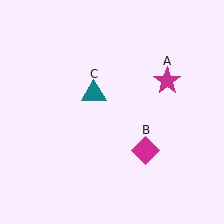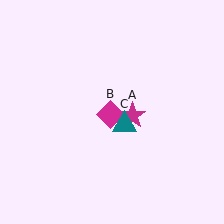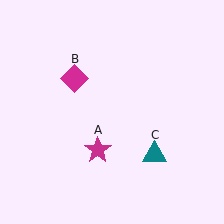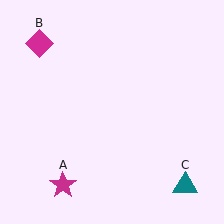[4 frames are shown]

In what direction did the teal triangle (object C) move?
The teal triangle (object C) moved down and to the right.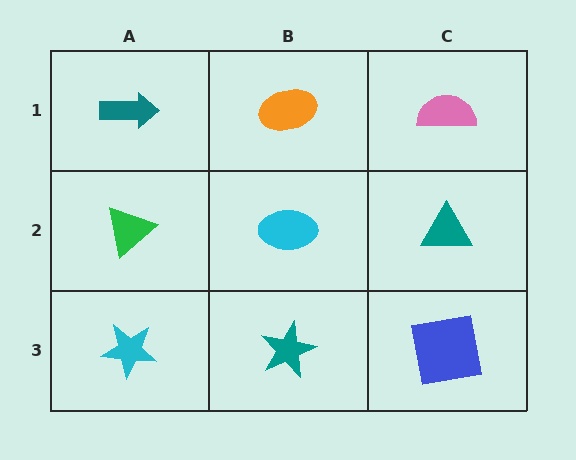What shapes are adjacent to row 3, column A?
A green triangle (row 2, column A), a teal star (row 3, column B).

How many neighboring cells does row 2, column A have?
3.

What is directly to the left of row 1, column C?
An orange ellipse.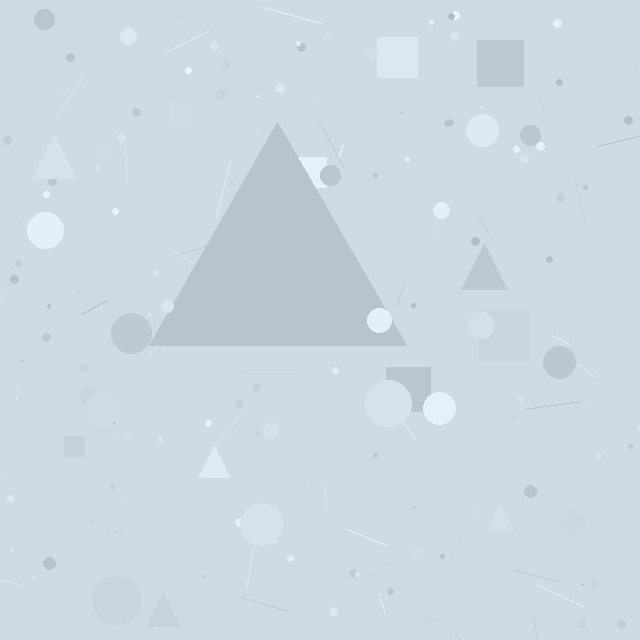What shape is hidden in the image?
A triangle is hidden in the image.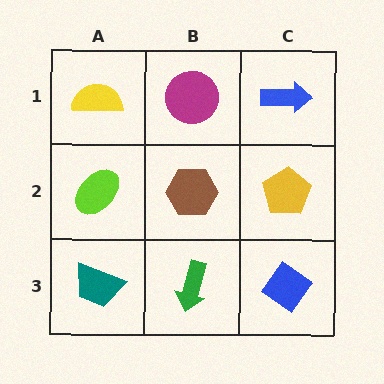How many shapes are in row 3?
3 shapes.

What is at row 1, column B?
A magenta circle.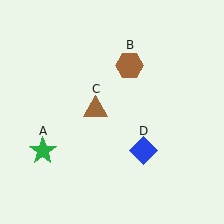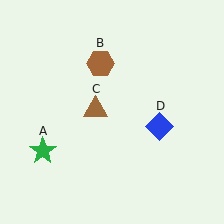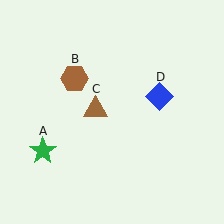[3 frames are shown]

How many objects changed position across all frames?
2 objects changed position: brown hexagon (object B), blue diamond (object D).